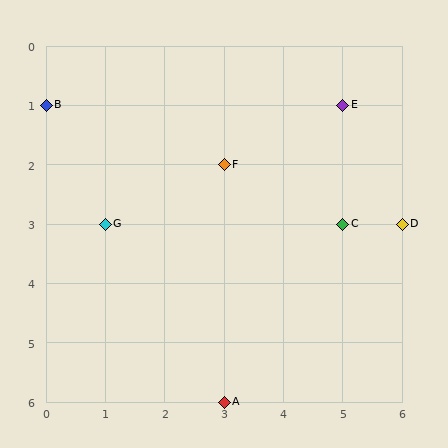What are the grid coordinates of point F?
Point F is at grid coordinates (3, 2).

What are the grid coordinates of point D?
Point D is at grid coordinates (6, 3).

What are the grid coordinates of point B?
Point B is at grid coordinates (0, 1).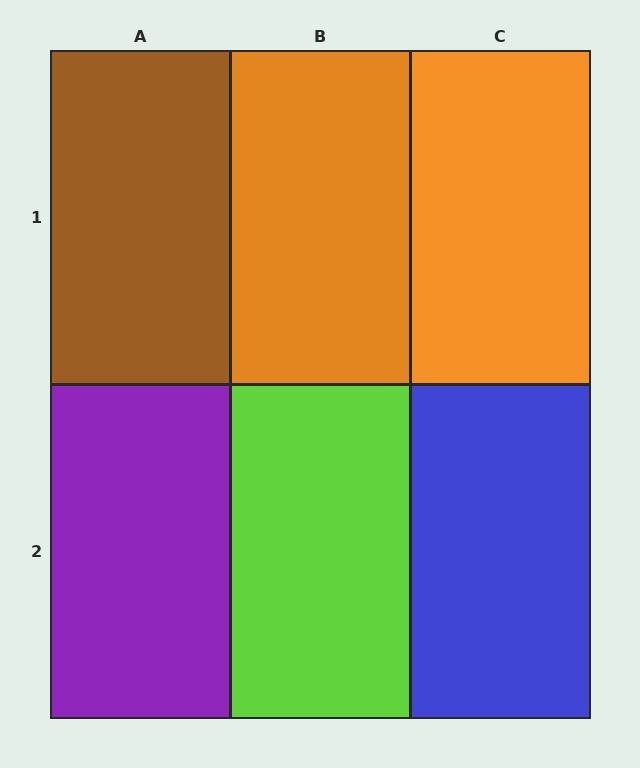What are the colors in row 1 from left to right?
Brown, orange, orange.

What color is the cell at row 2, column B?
Lime.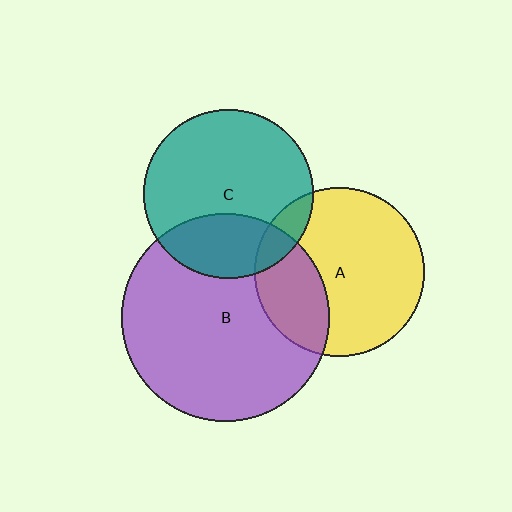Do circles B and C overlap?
Yes.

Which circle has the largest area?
Circle B (purple).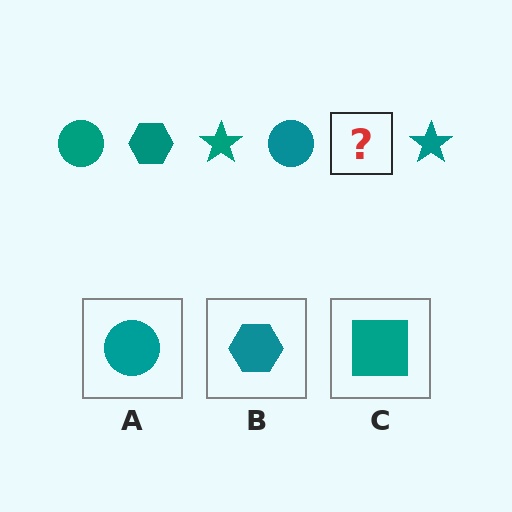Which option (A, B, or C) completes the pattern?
B.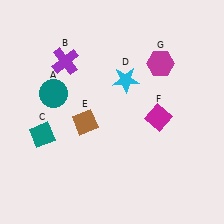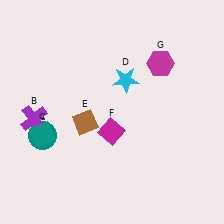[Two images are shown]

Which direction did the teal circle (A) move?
The teal circle (A) moved down.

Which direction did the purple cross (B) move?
The purple cross (B) moved down.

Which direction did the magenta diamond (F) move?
The magenta diamond (F) moved left.